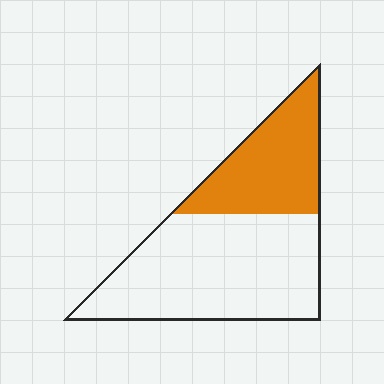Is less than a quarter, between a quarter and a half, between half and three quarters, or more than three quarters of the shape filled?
Between a quarter and a half.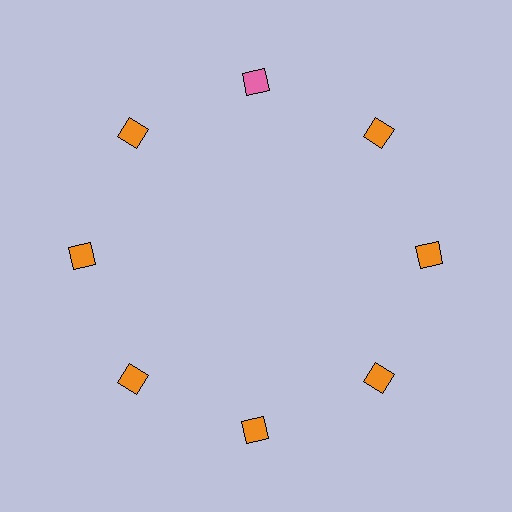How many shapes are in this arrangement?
There are 8 shapes arranged in a ring pattern.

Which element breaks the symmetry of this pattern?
The pink diamond at roughly the 12 o'clock position breaks the symmetry. All other shapes are orange diamonds.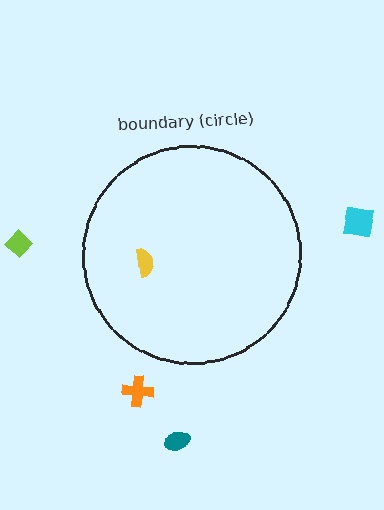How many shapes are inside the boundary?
1 inside, 4 outside.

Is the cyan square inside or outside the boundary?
Outside.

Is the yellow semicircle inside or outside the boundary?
Inside.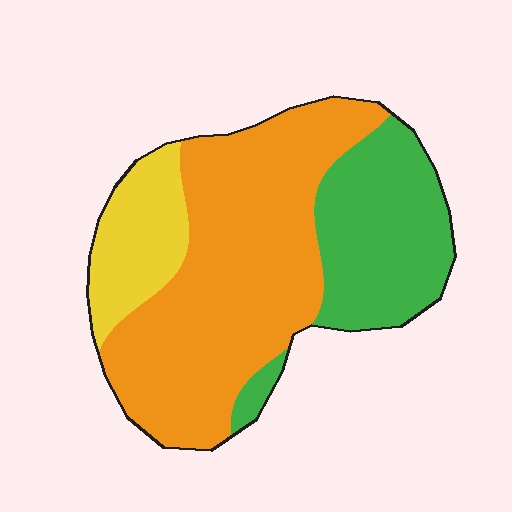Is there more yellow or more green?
Green.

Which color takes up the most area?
Orange, at roughly 55%.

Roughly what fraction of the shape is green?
Green covers roughly 30% of the shape.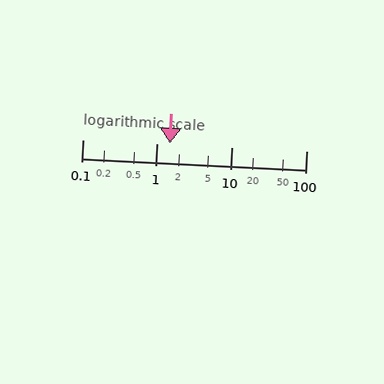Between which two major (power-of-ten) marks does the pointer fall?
The pointer is between 1 and 10.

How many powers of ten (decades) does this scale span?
The scale spans 3 decades, from 0.1 to 100.